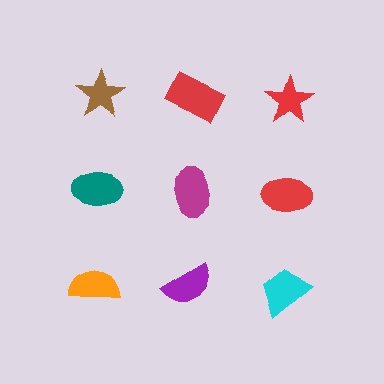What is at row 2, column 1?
A teal ellipse.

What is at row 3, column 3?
A cyan trapezoid.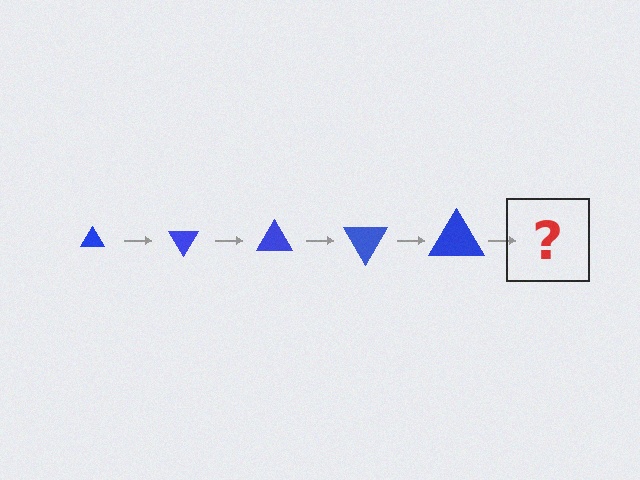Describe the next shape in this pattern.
It should be a triangle, larger than the previous one and rotated 300 degrees from the start.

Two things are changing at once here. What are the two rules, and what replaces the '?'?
The two rules are that the triangle grows larger each step and it rotates 60 degrees each step. The '?' should be a triangle, larger than the previous one and rotated 300 degrees from the start.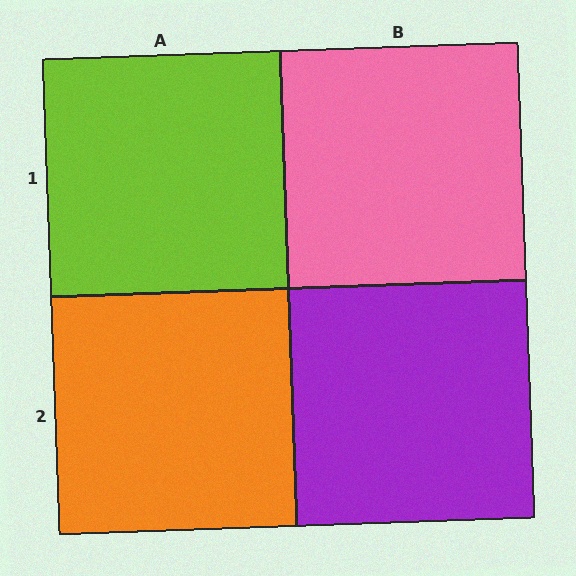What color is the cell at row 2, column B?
Purple.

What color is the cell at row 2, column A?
Orange.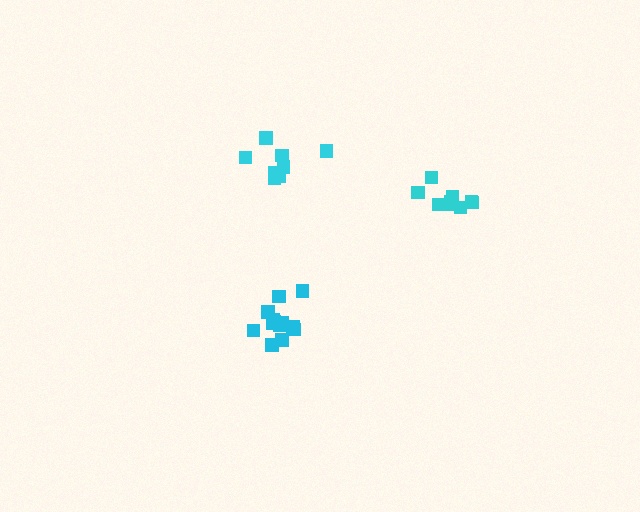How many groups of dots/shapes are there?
There are 3 groups.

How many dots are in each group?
Group 1: 13 dots, Group 2: 8 dots, Group 3: 9 dots (30 total).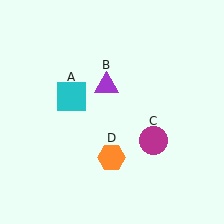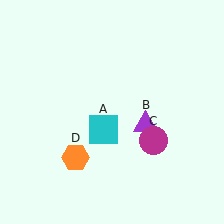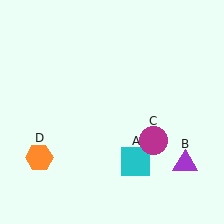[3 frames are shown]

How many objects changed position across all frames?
3 objects changed position: cyan square (object A), purple triangle (object B), orange hexagon (object D).